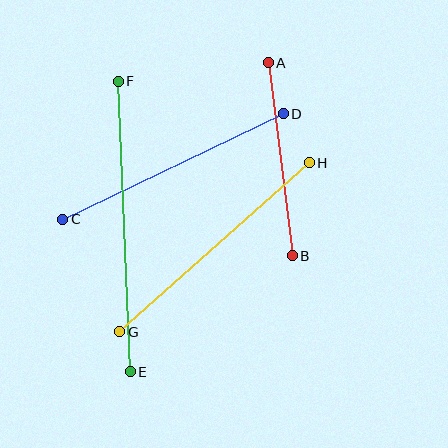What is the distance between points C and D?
The distance is approximately 245 pixels.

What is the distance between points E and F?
The distance is approximately 291 pixels.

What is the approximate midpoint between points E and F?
The midpoint is at approximately (124, 226) pixels.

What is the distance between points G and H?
The distance is approximately 254 pixels.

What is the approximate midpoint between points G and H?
The midpoint is at approximately (214, 247) pixels.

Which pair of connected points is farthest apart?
Points E and F are farthest apart.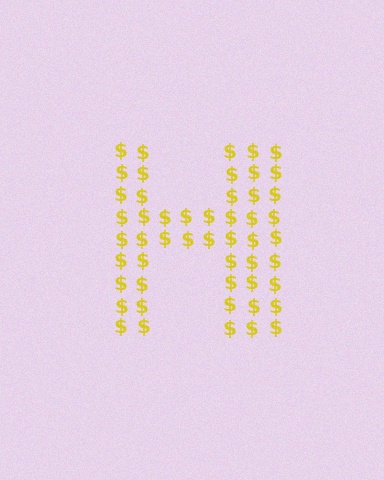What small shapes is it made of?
It is made of small dollar signs.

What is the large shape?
The large shape is the letter H.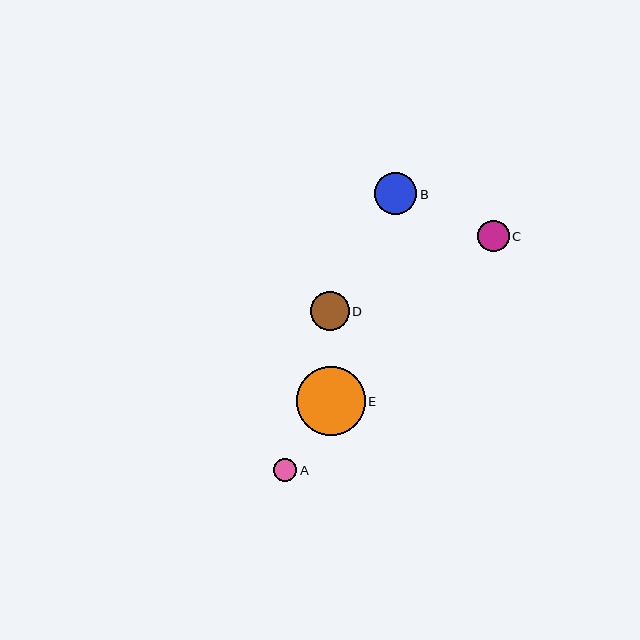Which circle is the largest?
Circle E is the largest with a size of approximately 69 pixels.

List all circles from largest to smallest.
From largest to smallest: E, B, D, C, A.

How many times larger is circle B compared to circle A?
Circle B is approximately 1.8 times the size of circle A.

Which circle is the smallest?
Circle A is the smallest with a size of approximately 23 pixels.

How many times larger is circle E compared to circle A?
Circle E is approximately 3.0 times the size of circle A.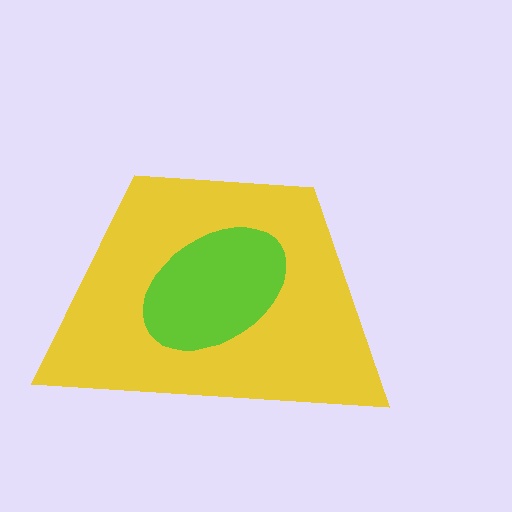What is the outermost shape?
The yellow trapezoid.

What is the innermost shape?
The lime ellipse.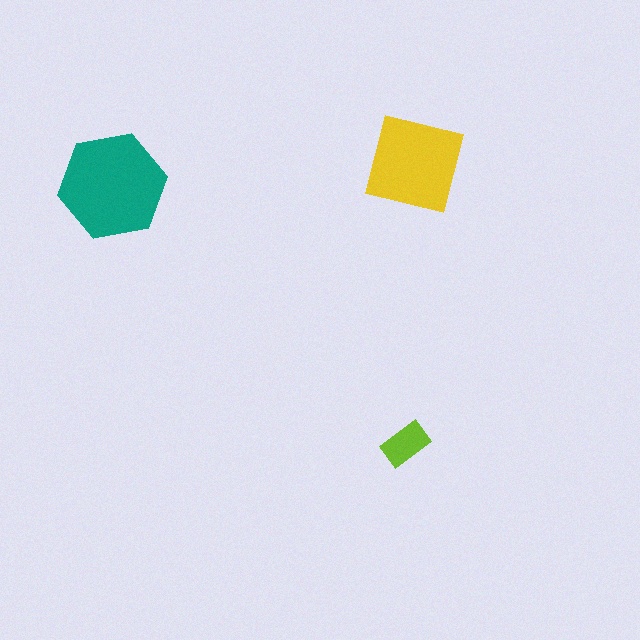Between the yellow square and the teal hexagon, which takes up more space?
The teal hexagon.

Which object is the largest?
The teal hexagon.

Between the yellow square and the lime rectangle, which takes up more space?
The yellow square.